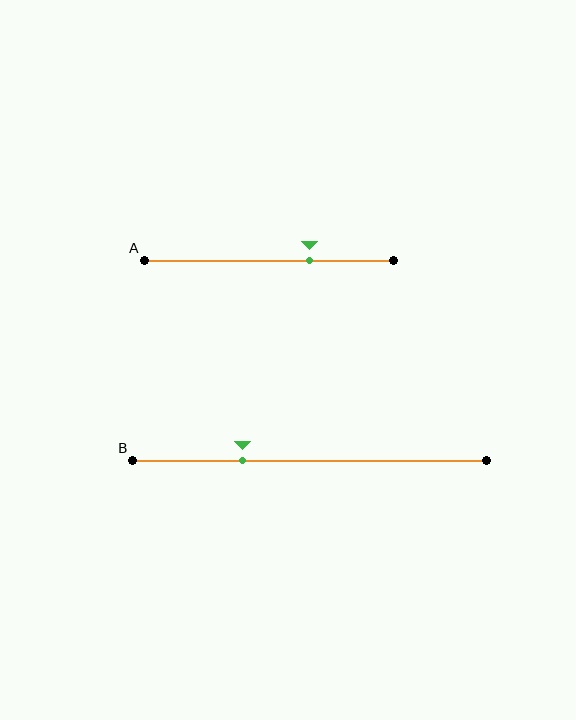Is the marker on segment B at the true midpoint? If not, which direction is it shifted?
No, the marker on segment B is shifted to the left by about 19% of the segment length.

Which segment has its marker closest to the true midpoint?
Segment A has its marker closest to the true midpoint.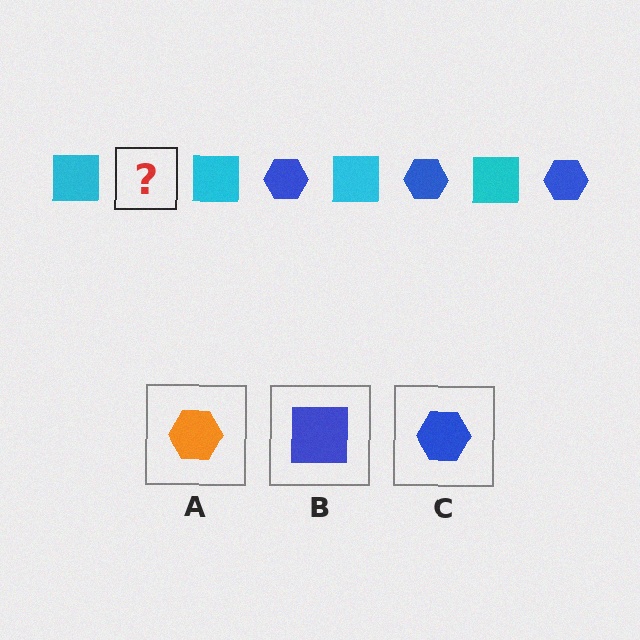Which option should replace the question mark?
Option C.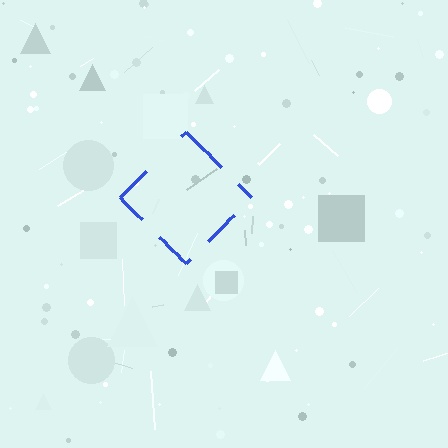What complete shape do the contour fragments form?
The contour fragments form a diamond.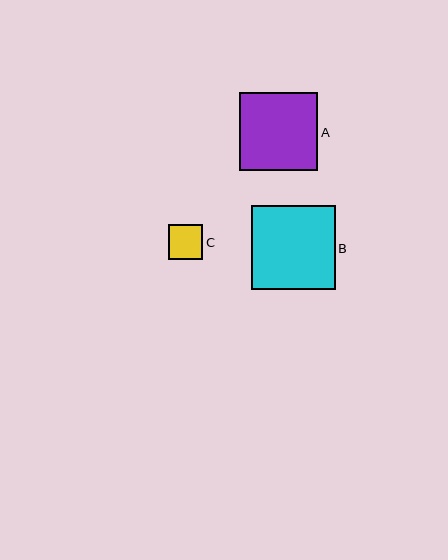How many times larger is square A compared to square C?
Square A is approximately 2.3 times the size of square C.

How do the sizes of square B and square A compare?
Square B and square A are approximately the same size.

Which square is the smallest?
Square C is the smallest with a size of approximately 34 pixels.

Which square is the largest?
Square B is the largest with a size of approximately 84 pixels.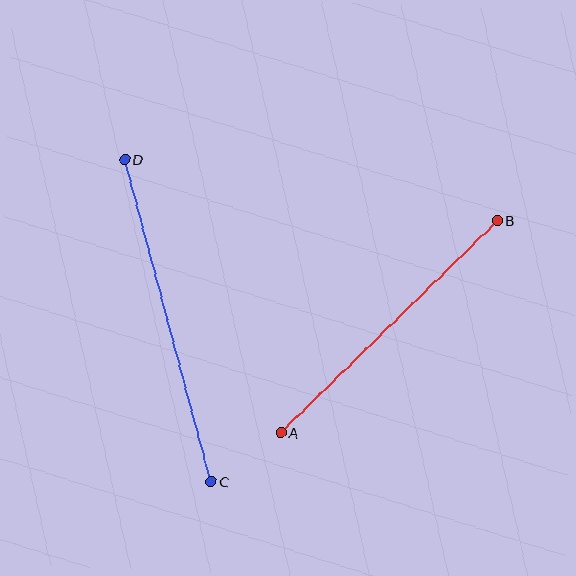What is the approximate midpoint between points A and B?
The midpoint is at approximately (389, 327) pixels.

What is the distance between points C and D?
The distance is approximately 333 pixels.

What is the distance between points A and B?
The distance is approximately 303 pixels.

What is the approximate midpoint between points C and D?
The midpoint is at approximately (168, 320) pixels.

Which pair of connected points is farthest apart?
Points C and D are farthest apart.